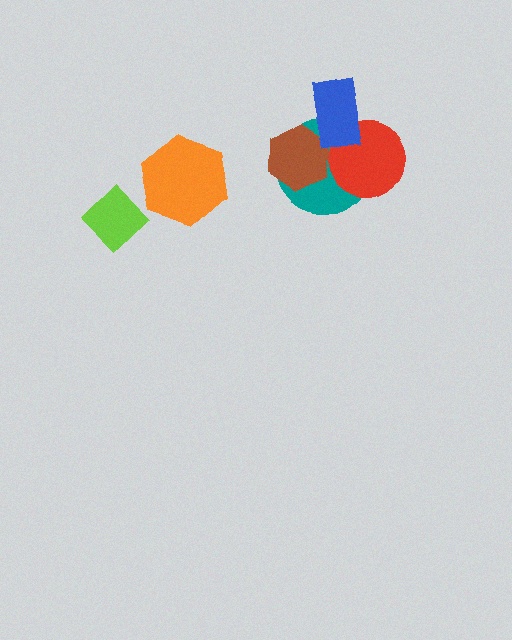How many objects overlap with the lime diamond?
0 objects overlap with the lime diamond.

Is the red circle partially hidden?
Yes, it is partially covered by another shape.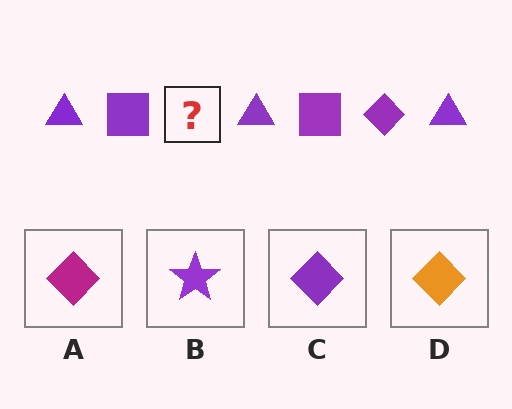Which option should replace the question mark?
Option C.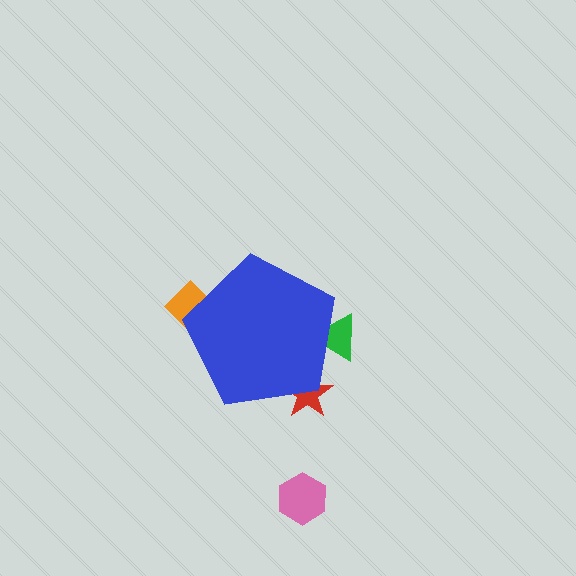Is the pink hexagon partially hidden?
No, the pink hexagon is fully visible.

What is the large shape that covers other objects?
A blue pentagon.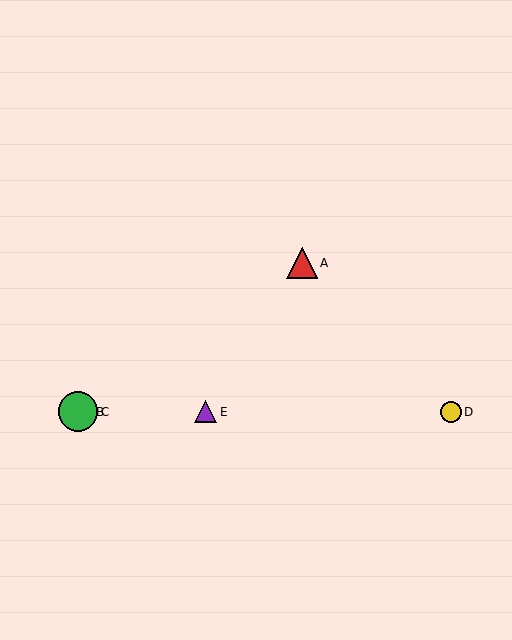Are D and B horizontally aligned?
Yes, both are at y≈412.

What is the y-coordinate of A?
Object A is at y≈263.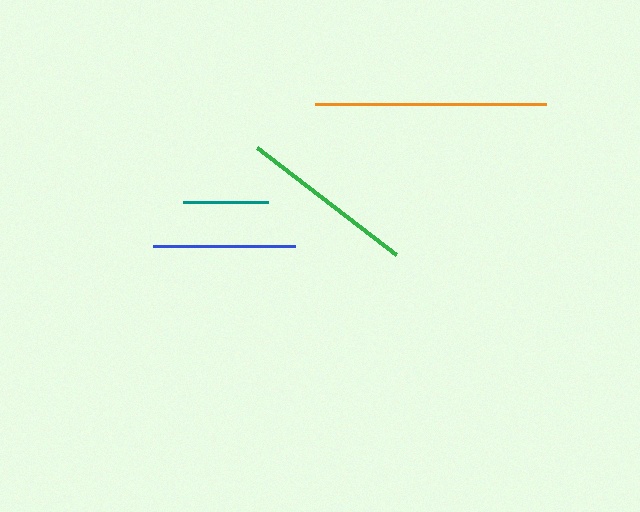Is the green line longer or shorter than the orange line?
The orange line is longer than the green line.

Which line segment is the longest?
The orange line is the longest at approximately 232 pixels.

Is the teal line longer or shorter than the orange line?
The orange line is longer than the teal line.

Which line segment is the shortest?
The teal line is the shortest at approximately 85 pixels.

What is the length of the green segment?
The green segment is approximately 176 pixels long.